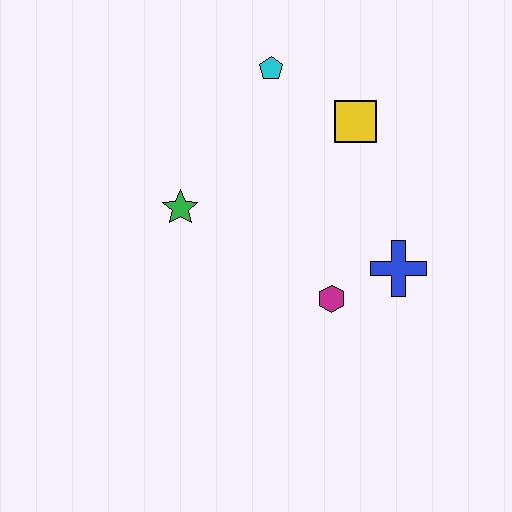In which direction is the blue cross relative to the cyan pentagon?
The blue cross is below the cyan pentagon.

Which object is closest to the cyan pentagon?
The yellow square is closest to the cyan pentagon.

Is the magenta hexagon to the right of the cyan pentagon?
Yes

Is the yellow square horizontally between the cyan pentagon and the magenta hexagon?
No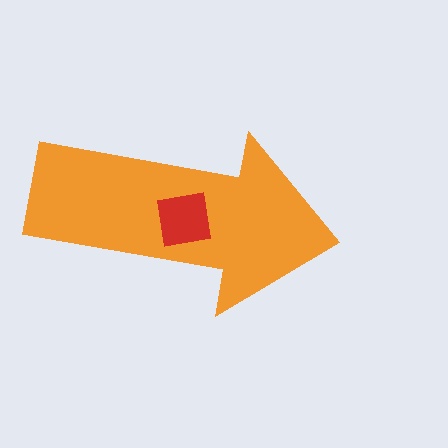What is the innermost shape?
The red square.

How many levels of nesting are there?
2.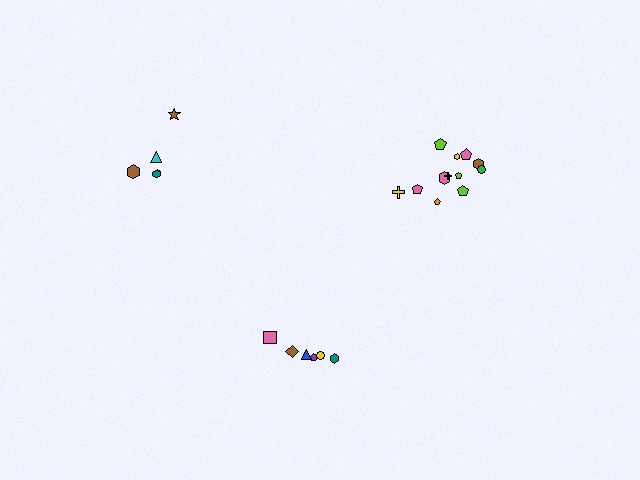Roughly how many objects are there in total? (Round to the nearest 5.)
Roughly 25 objects in total.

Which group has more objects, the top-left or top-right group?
The top-right group.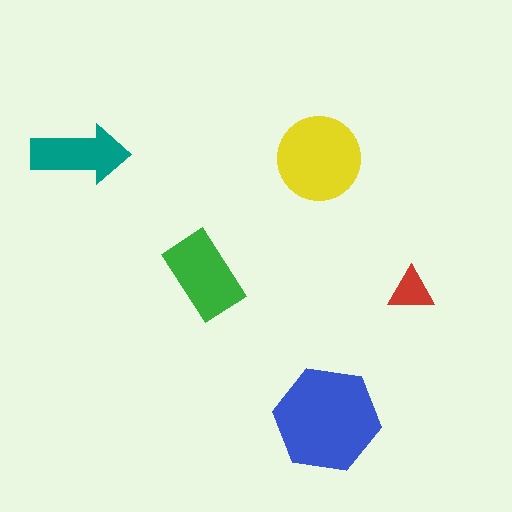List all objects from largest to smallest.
The blue hexagon, the yellow circle, the green rectangle, the teal arrow, the red triangle.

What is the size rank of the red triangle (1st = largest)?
5th.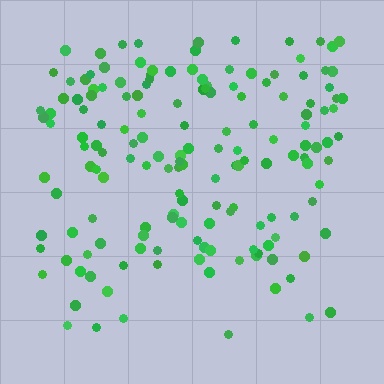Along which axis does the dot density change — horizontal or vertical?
Vertical.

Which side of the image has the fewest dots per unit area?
The bottom.